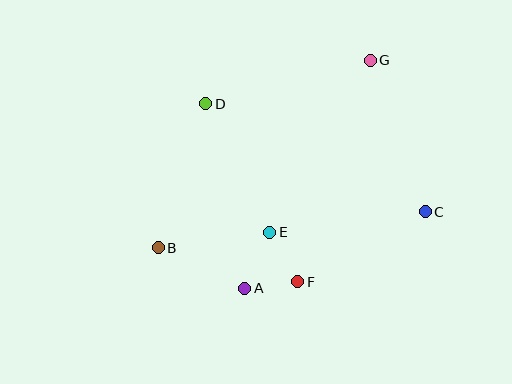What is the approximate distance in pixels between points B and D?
The distance between B and D is approximately 151 pixels.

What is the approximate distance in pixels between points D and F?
The distance between D and F is approximately 200 pixels.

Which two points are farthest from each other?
Points B and G are farthest from each other.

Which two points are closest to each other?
Points A and F are closest to each other.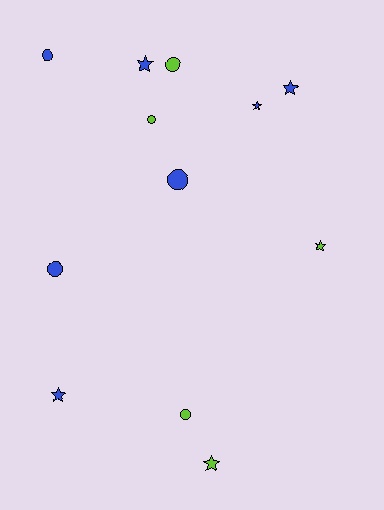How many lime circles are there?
There are 3 lime circles.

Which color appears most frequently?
Blue, with 7 objects.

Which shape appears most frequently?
Star, with 6 objects.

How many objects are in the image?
There are 12 objects.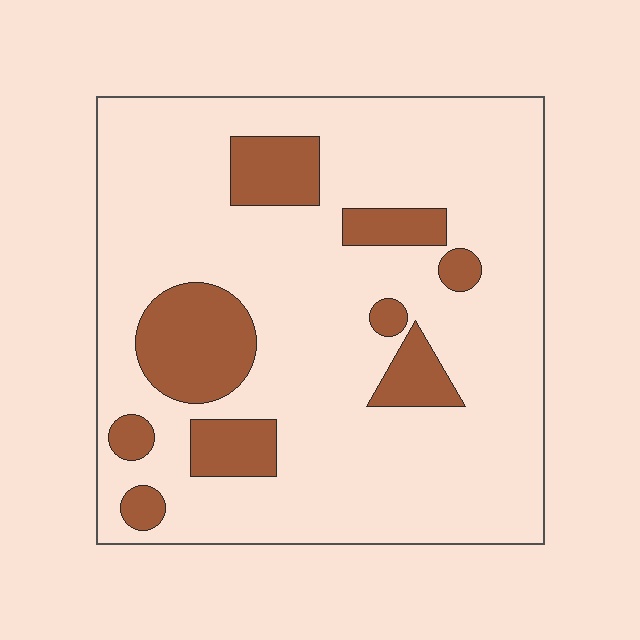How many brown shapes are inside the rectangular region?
9.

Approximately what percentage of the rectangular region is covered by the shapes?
Approximately 20%.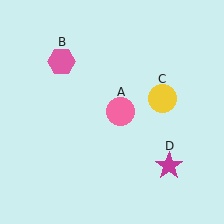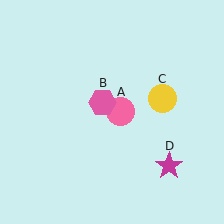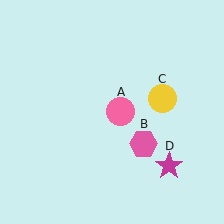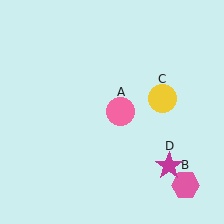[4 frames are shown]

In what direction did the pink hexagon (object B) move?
The pink hexagon (object B) moved down and to the right.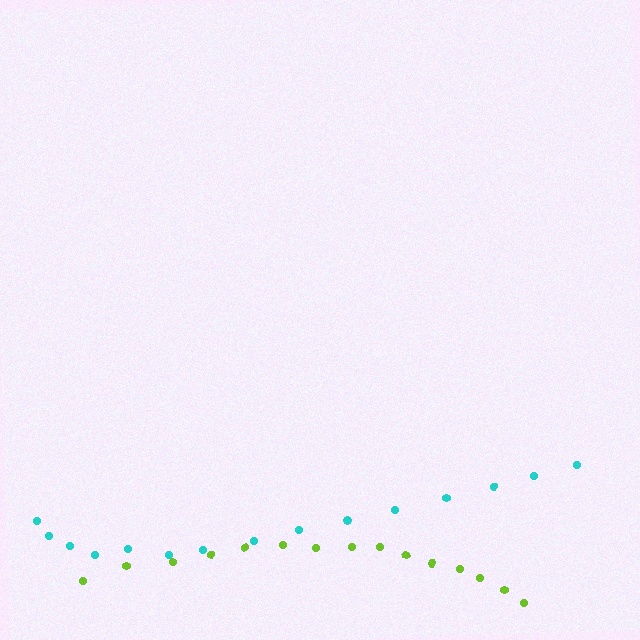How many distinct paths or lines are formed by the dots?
There are 2 distinct paths.